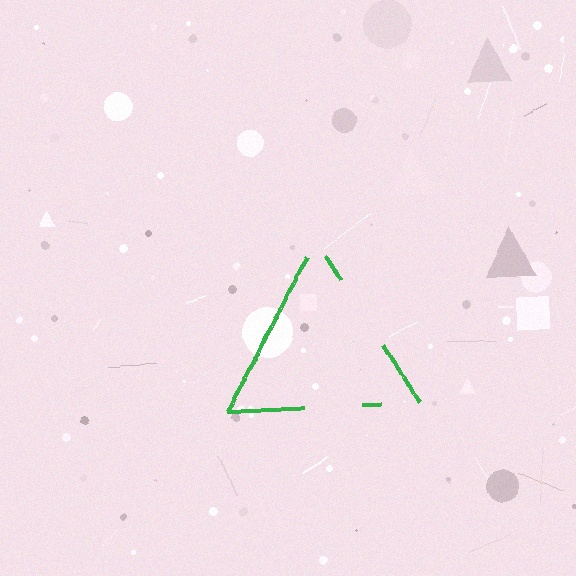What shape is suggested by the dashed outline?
The dashed outline suggests a triangle.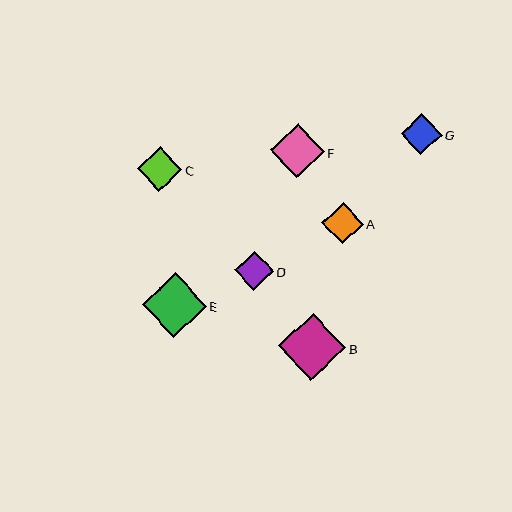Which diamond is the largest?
Diamond B is the largest with a size of approximately 67 pixels.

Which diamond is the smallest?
Diamond D is the smallest with a size of approximately 39 pixels.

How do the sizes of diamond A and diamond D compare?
Diamond A and diamond D are approximately the same size.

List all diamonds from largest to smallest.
From largest to smallest: B, E, F, C, A, G, D.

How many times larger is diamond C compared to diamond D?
Diamond C is approximately 1.1 times the size of diamond D.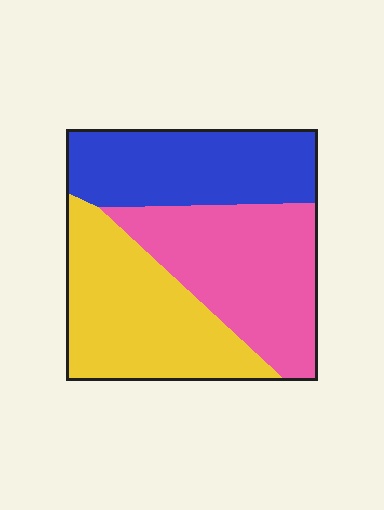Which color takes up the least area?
Blue, at roughly 30%.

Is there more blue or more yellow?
Yellow.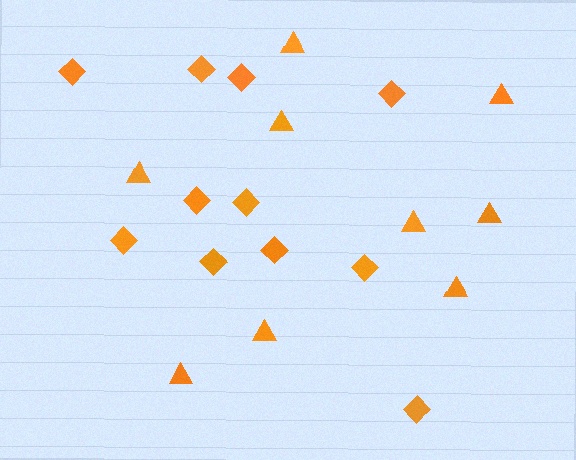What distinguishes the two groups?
There are 2 groups: one group of diamonds (11) and one group of triangles (9).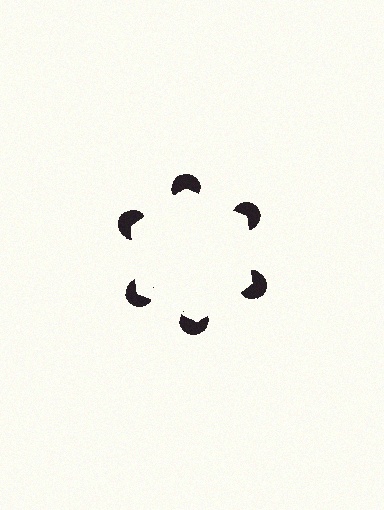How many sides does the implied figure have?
6 sides.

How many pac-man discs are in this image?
There are 6 — one at each vertex of the illusory hexagon.